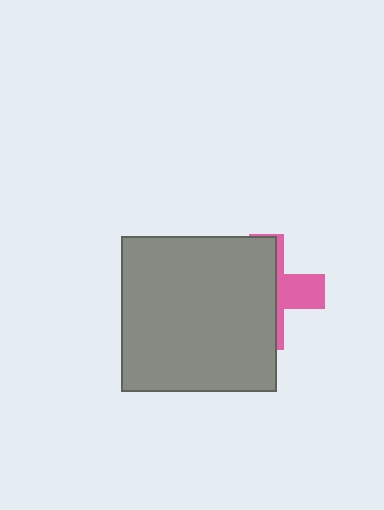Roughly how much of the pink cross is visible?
A small part of it is visible (roughly 33%).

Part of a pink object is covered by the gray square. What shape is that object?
It is a cross.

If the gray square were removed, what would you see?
You would see the complete pink cross.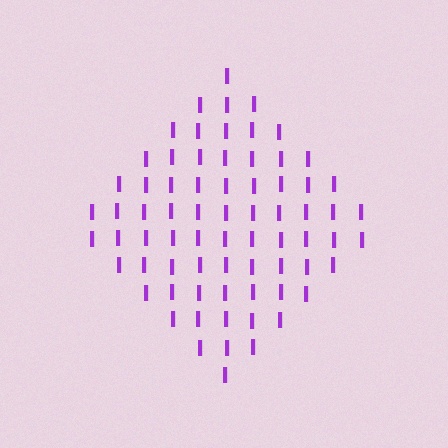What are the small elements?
The small elements are letter I's.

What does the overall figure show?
The overall figure shows a diamond.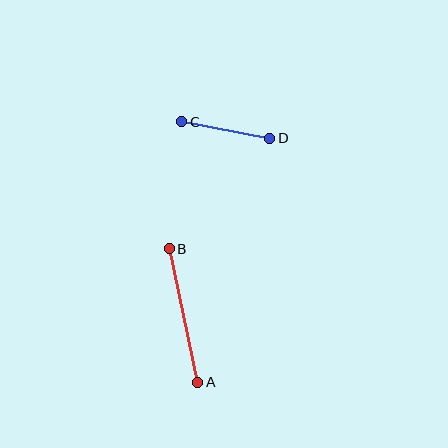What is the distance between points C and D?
The distance is approximately 90 pixels.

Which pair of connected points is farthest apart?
Points A and B are farthest apart.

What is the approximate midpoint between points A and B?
The midpoint is at approximately (183, 315) pixels.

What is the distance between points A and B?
The distance is approximately 136 pixels.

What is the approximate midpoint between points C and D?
The midpoint is at approximately (226, 130) pixels.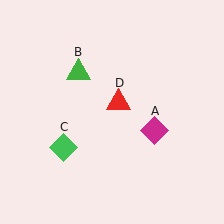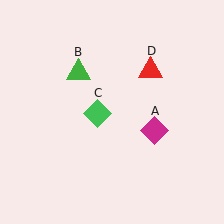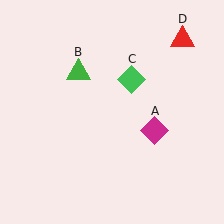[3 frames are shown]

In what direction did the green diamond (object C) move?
The green diamond (object C) moved up and to the right.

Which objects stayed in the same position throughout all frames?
Magenta diamond (object A) and green triangle (object B) remained stationary.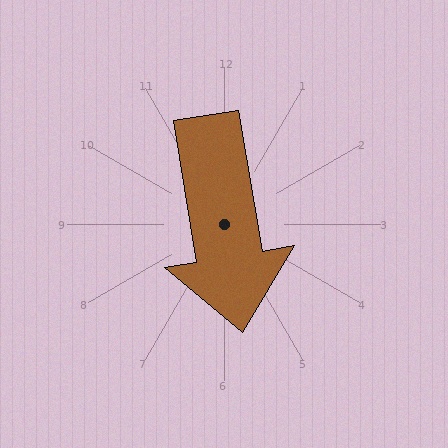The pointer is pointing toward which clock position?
Roughly 6 o'clock.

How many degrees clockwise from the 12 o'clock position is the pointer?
Approximately 170 degrees.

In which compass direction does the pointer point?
South.